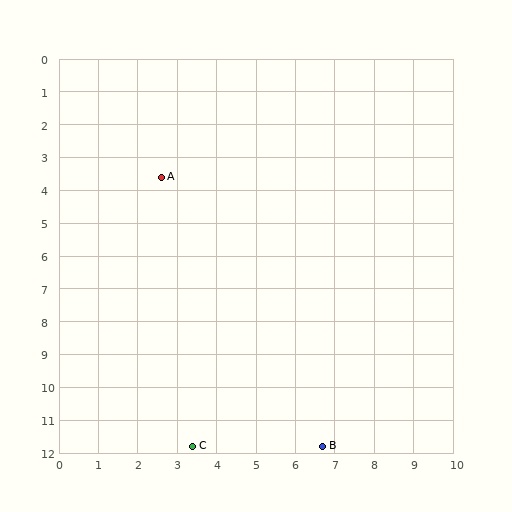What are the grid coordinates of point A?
Point A is at approximately (2.6, 3.6).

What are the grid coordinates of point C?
Point C is at approximately (3.4, 11.8).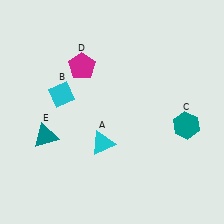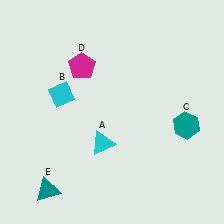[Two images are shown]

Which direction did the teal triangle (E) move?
The teal triangle (E) moved down.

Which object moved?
The teal triangle (E) moved down.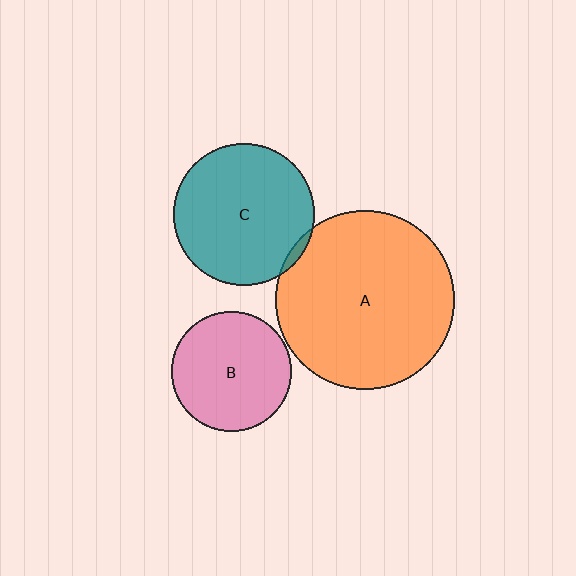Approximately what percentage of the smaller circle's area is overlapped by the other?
Approximately 5%.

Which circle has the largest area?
Circle A (orange).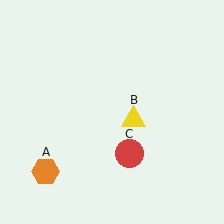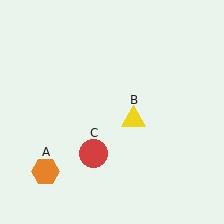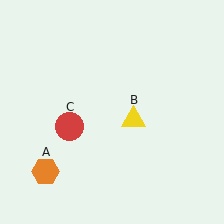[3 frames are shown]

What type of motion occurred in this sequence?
The red circle (object C) rotated clockwise around the center of the scene.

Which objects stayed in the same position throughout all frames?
Orange hexagon (object A) and yellow triangle (object B) remained stationary.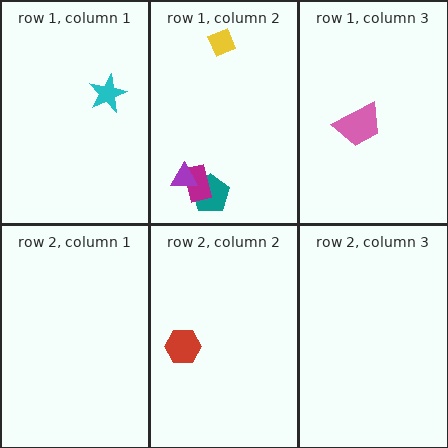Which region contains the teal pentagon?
The row 1, column 2 region.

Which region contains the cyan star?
The row 1, column 1 region.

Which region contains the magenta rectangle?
The row 1, column 2 region.